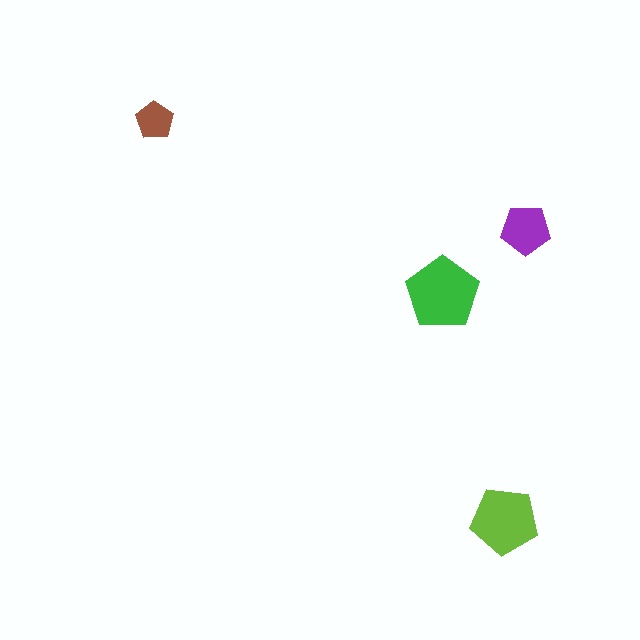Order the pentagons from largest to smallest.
the green one, the lime one, the purple one, the brown one.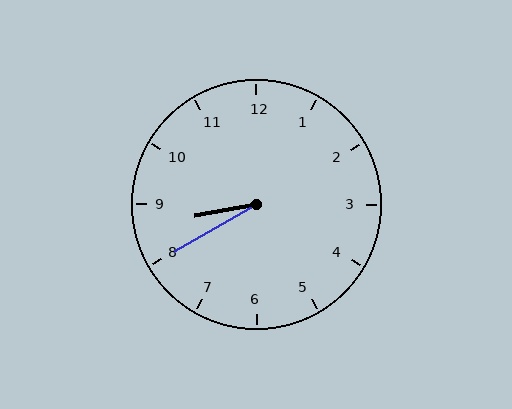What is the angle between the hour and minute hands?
Approximately 20 degrees.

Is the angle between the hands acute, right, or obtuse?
It is acute.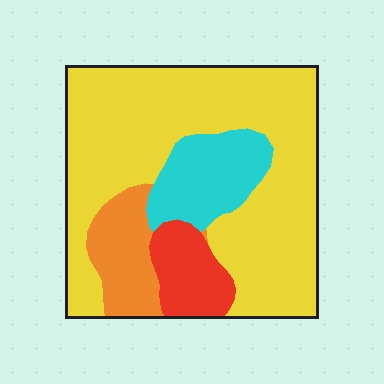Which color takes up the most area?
Yellow, at roughly 65%.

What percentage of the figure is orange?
Orange covers roughly 10% of the figure.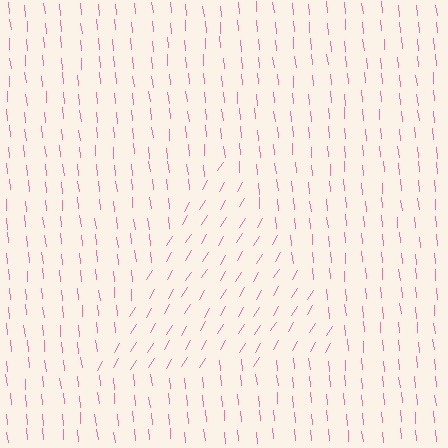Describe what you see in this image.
The image is filled with small pink line segments. A triangle region in the image has lines oriented differently from the surrounding lines, creating a visible texture boundary.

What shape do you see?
I see a triangle.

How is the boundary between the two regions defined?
The boundary is defined purely by a change in line orientation (approximately 37 degrees difference). All lines are the same color and thickness.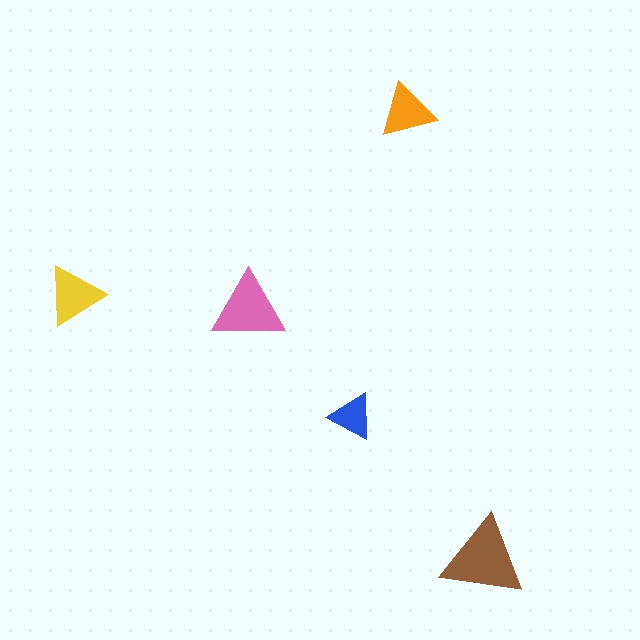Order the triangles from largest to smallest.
the brown one, the pink one, the yellow one, the orange one, the blue one.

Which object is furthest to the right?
The brown triangle is rightmost.